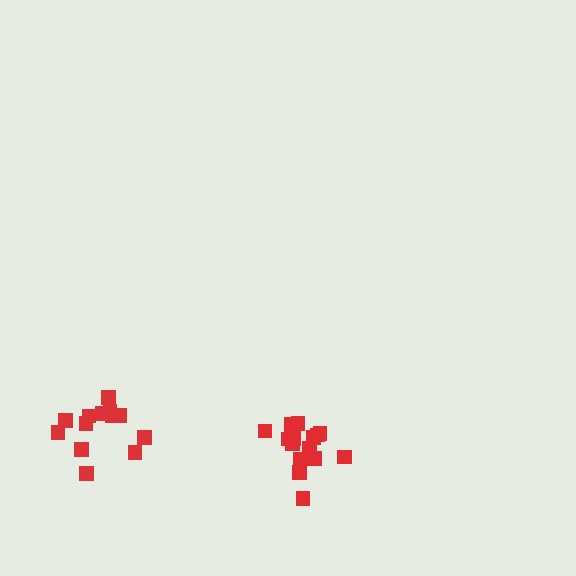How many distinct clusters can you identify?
There are 2 distinct clusters.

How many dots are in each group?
Group 1: 15 dots, Group 2: 13 dots (28 total).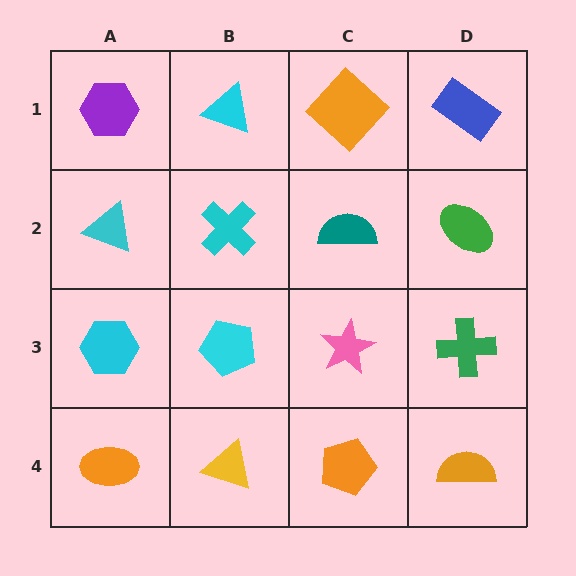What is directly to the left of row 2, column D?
A teal semicircle.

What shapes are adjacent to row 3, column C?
A teal semicircle (row 2, column C), an orange pentagon (row 4, column C), a cyan pentagon (row 3, column B), a green cross (row 3, column D).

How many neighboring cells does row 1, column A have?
2.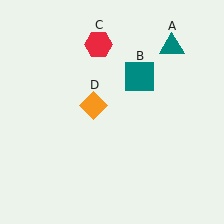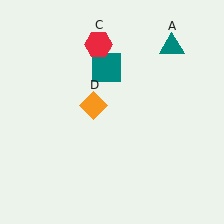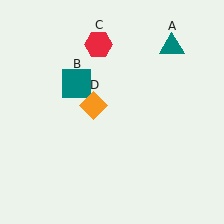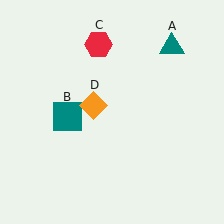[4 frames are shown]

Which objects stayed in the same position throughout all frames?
Teal triangle (object A) and red hexagon (object C) and orange diamond (object D) remained stationary.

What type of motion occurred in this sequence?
The teal square (object B) rotated counterclockwise around the center of the scene.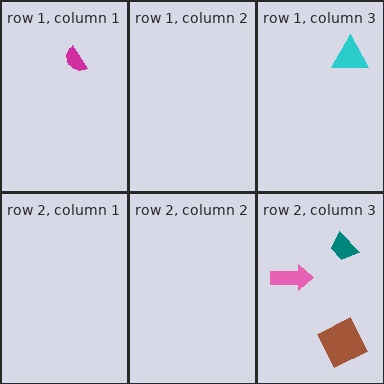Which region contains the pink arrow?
The row 2, column 3 region.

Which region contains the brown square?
The row 2, column 3 region.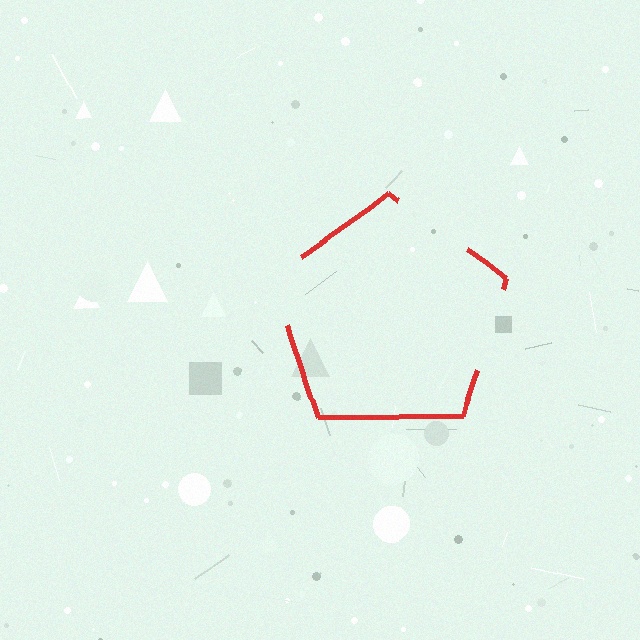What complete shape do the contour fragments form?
The contour fragments form a pentagon.